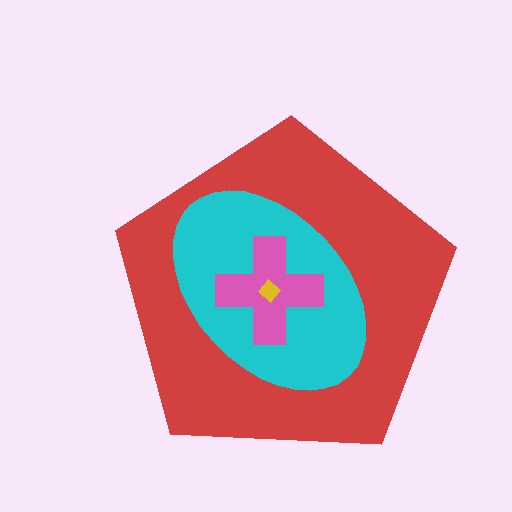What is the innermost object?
The yellow diamond.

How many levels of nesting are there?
4.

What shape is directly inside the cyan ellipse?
The pink cross.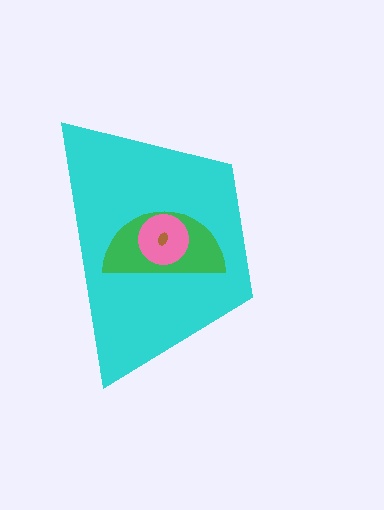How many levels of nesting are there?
4.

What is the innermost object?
The brown ellipse.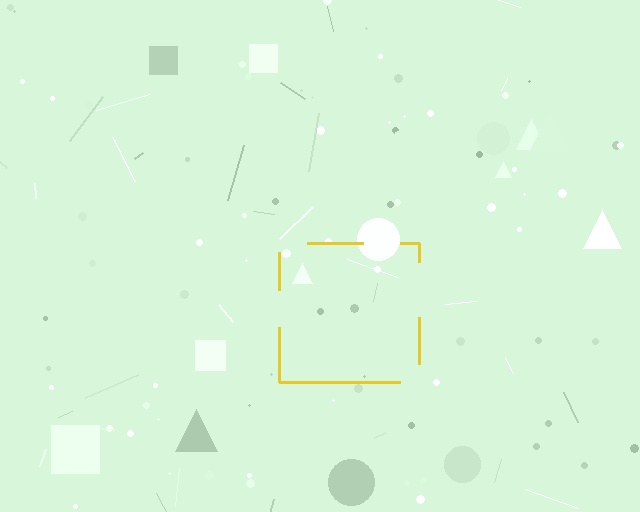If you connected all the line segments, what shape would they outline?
They would outline a square.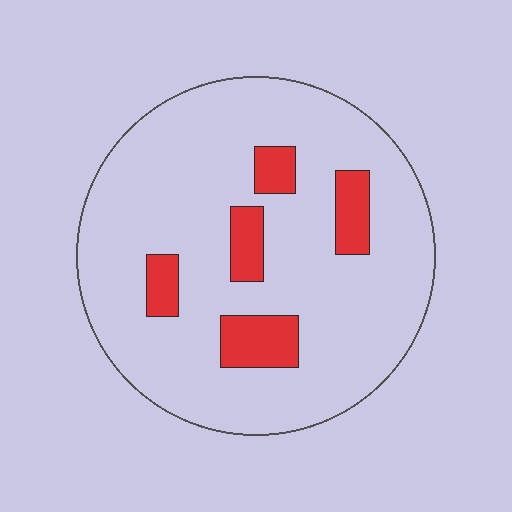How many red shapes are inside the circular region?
5.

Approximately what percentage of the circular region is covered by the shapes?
Approximately 15%.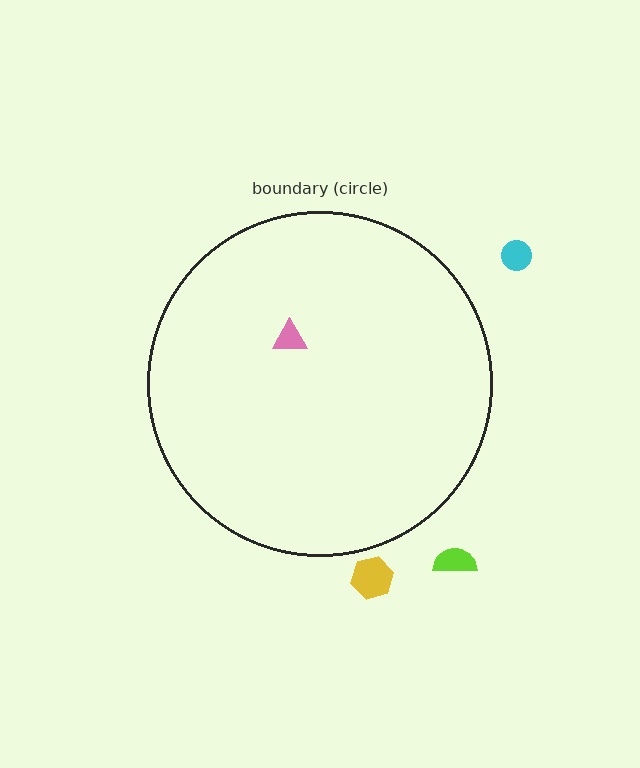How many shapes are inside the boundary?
1 inside, 3 outside.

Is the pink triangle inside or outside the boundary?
Inside.